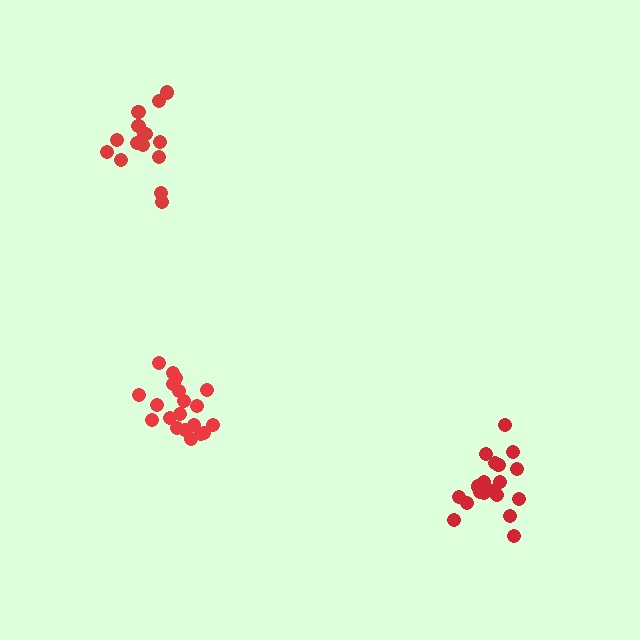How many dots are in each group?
Group 1: 19 dots, Group 2: 20 dots, Group 3: 15 dots (54 total).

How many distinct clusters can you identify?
There are 3 distinct clusters.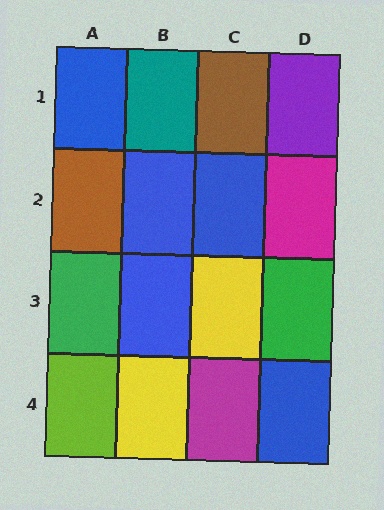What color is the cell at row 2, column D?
Magenta.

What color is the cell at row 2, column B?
Blue.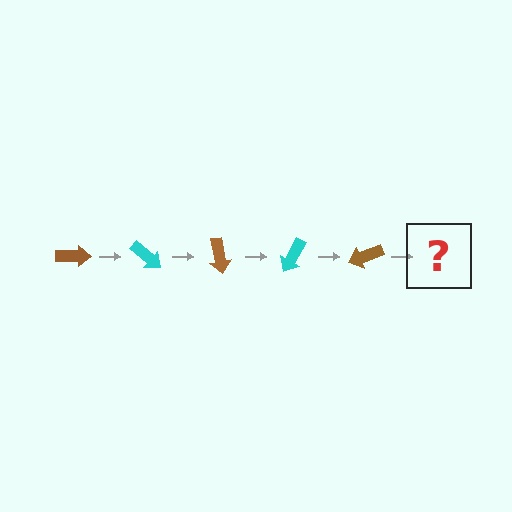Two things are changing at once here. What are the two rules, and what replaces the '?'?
The two rules are that it rotates 40 degrees each step and the color cycles through brown and cyan. The '?' should be a cyan arrow, rotated 200 degrees from the start.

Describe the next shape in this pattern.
It should be a cyan arrow, rotated 200 degrees from the start.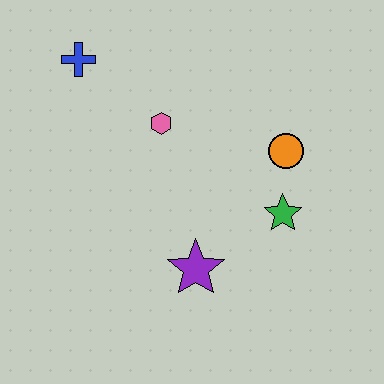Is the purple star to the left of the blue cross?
No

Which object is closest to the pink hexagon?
The blue cross is closest to the pink hexagon.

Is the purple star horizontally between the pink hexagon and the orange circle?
Yes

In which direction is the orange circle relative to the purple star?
The orange circle is above the purple star.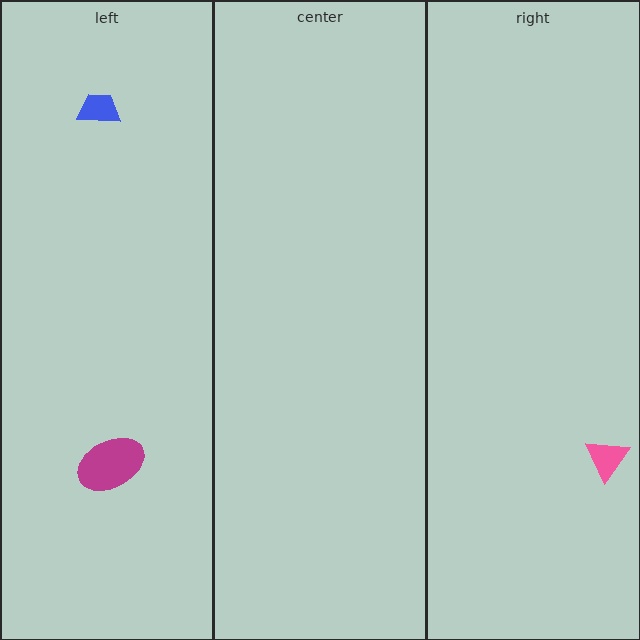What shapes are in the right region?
The pink triangle.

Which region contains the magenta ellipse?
The left region.